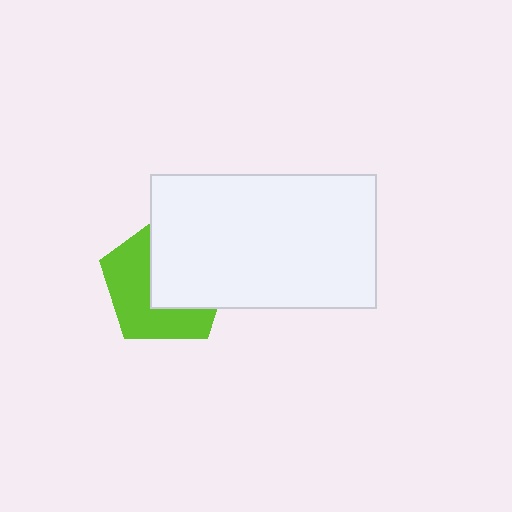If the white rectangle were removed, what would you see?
You would see the complete lime pentagon.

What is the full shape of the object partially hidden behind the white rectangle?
The partially hidden object is a lime pentagon.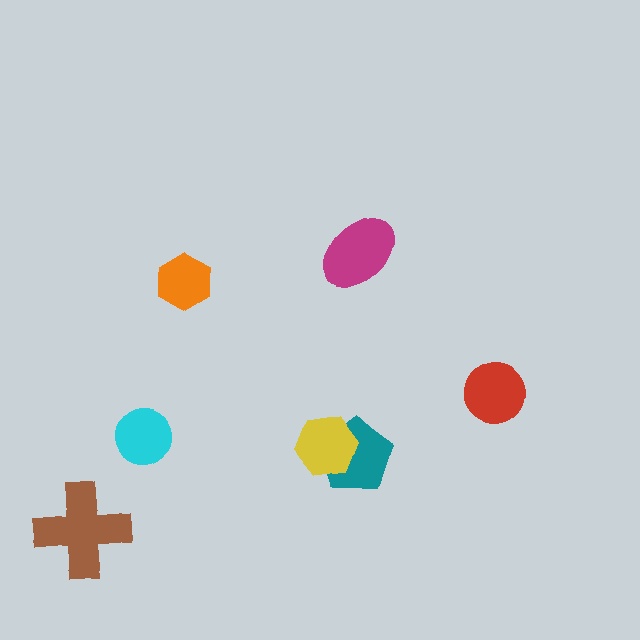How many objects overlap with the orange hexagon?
0 objects overlap with the orange hexagon.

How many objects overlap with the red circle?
0 objects overlap with the red circle.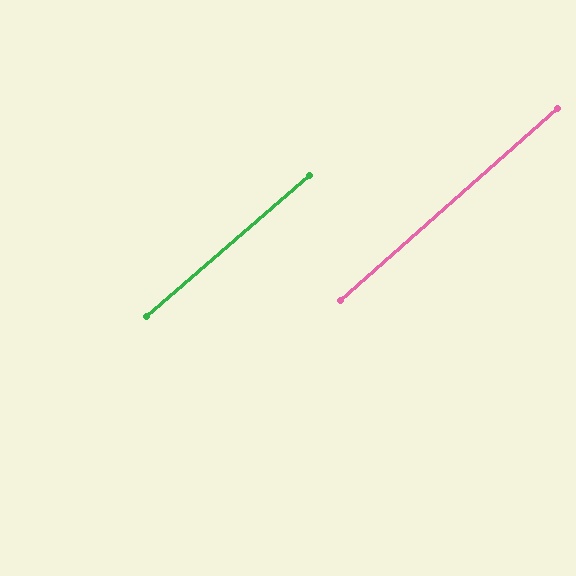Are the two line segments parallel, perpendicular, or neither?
Parallel — their directions differ by only 0.7°.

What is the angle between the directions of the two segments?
Approximately 1 degree.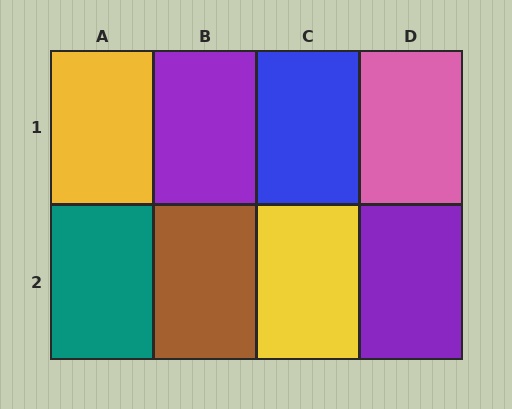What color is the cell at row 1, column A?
Yellow.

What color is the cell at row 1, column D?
Pink.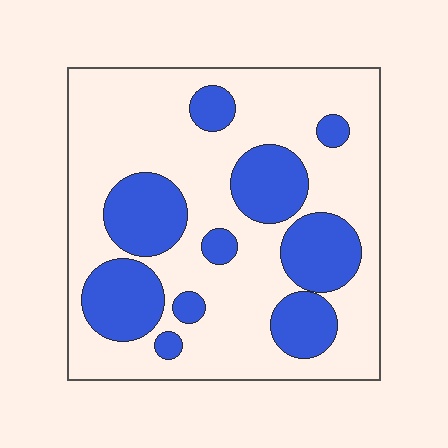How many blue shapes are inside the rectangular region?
10.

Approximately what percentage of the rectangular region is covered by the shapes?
Approximately 30%.